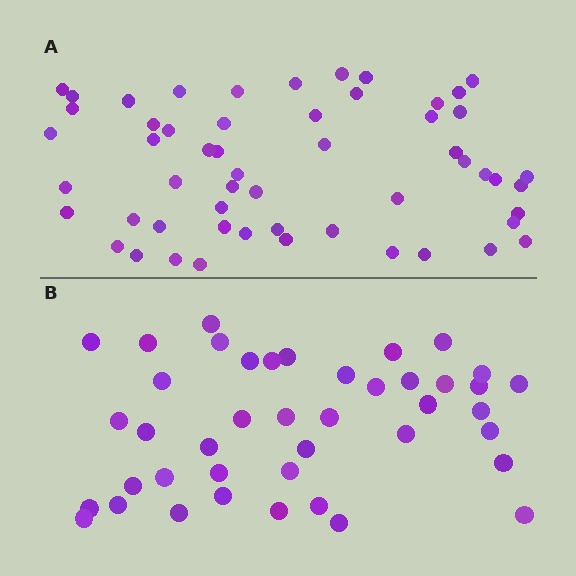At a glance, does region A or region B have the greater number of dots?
Region A (the top region) has more dots.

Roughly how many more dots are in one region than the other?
Region A has approximately 15 more dots than region B.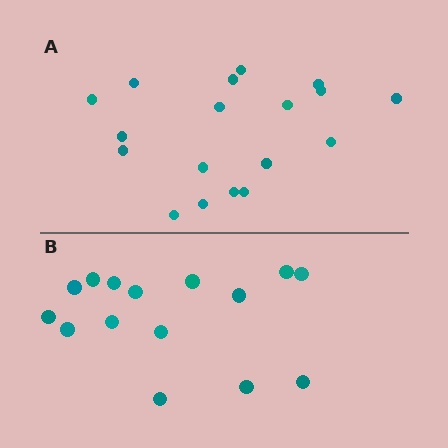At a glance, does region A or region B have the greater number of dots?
Region A (the top region) has more dots.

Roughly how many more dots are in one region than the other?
Region A has just a few more — roughly 2 or 3 more dots than region B.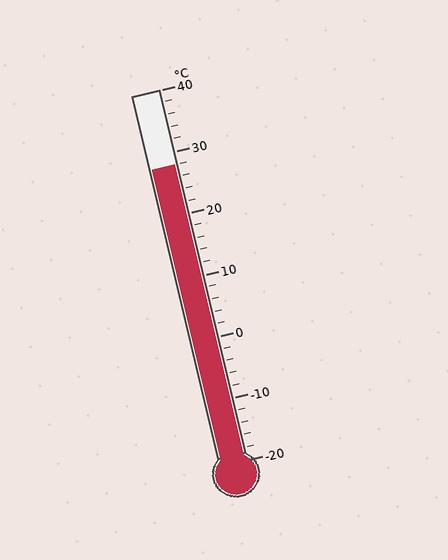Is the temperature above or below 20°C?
The temperature is above 20°C.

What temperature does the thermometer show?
The thermometer shows approximately 28°C.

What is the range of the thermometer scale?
The thermometer scale ranges from -20°C to 40°C.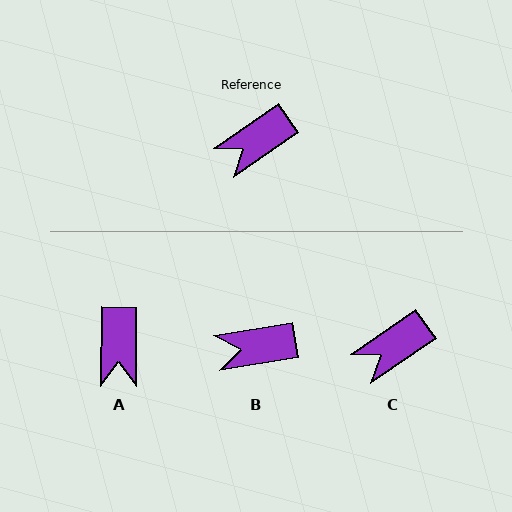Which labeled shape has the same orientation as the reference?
C.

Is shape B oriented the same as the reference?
No, it is off by about 25 degrees.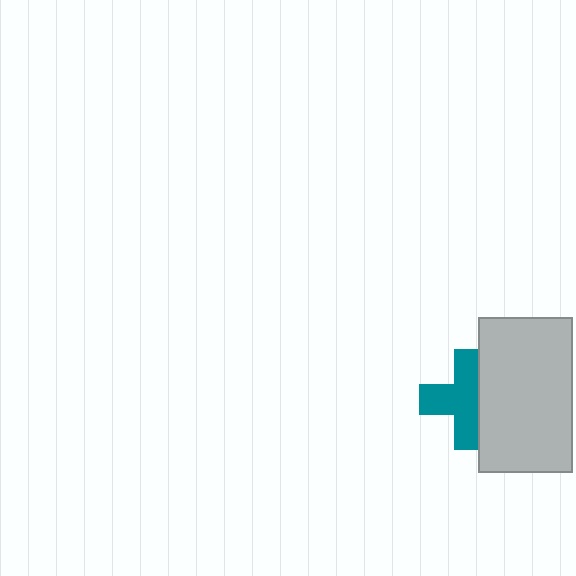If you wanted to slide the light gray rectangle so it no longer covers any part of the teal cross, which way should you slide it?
Slide it right — that is the most direct way to separate the two shapes.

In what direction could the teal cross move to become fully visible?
The teal cross could move left. That would shift it out from behind the light gray rectangle entirely.